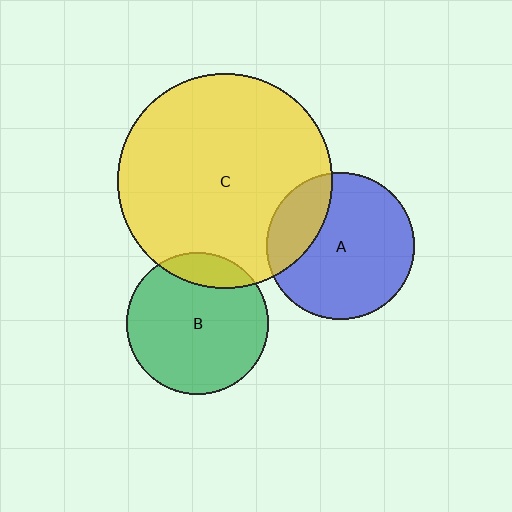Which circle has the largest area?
Circle C (yellow).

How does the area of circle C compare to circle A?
Approximately 2.1 times.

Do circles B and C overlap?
Yes.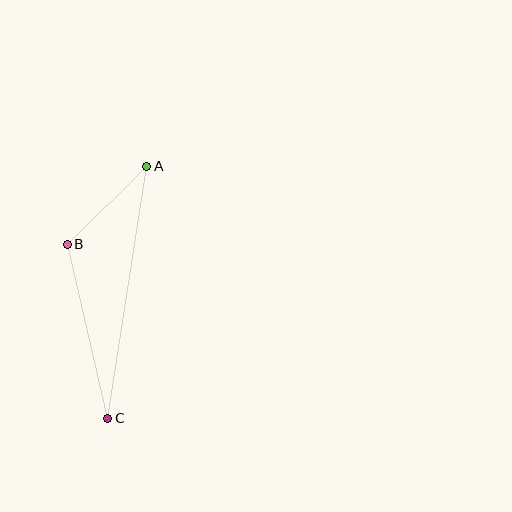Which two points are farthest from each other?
Points A and C are farthest from each other.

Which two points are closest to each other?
Points A and B are closest to each other.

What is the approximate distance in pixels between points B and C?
The distance between B and C is approximately 179 pixels.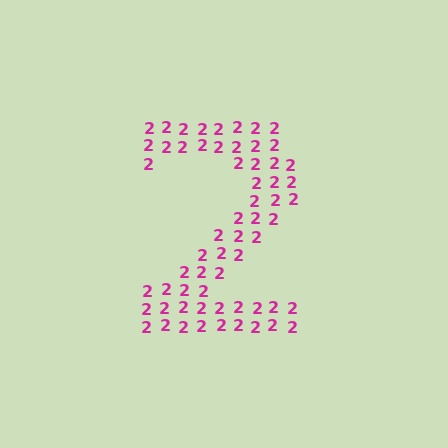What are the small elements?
The small elements are digit 2's.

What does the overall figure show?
The overall figure shows the digit 2.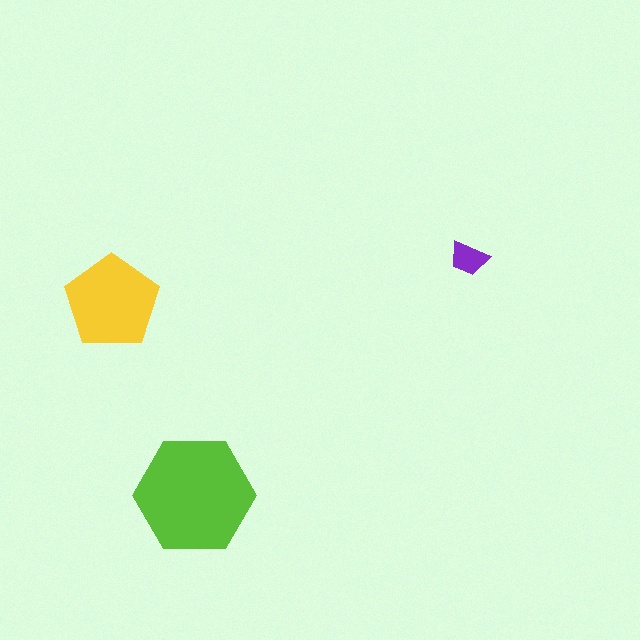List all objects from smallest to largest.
The purple trapezoid, the yellow pentagon, the lime hexagon.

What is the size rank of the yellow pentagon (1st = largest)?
2nd.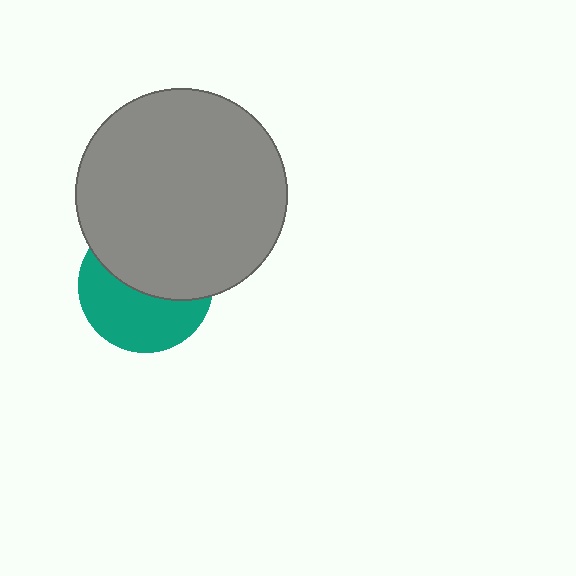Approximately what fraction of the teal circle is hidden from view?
Roughly 51% of the teal circle is hidden behind the gray circle.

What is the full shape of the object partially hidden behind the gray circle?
The partially hidden object is a teal circle.